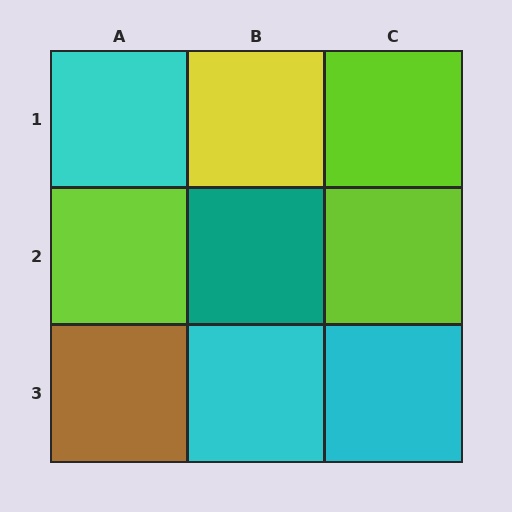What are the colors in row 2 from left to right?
Lime, teal, lime.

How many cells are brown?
1 cell is brown.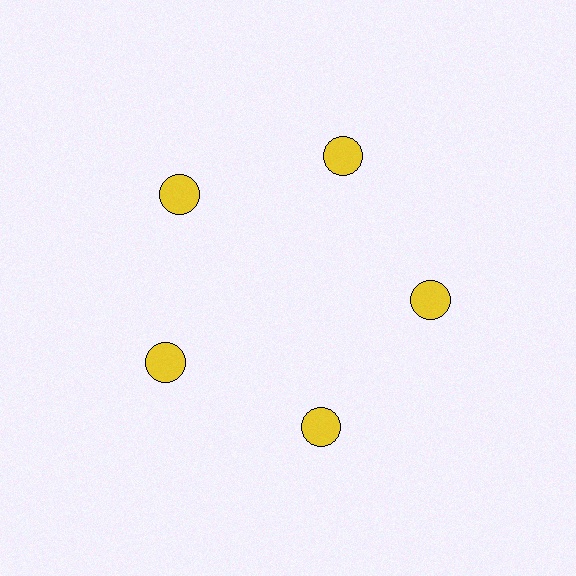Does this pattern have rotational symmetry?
Yes, this pattern has 5-fold rotational symmetry. It looks the same after rotating 72 degrees around the center.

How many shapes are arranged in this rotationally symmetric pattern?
There are 5 shapes, arranged in 5 groups of 1.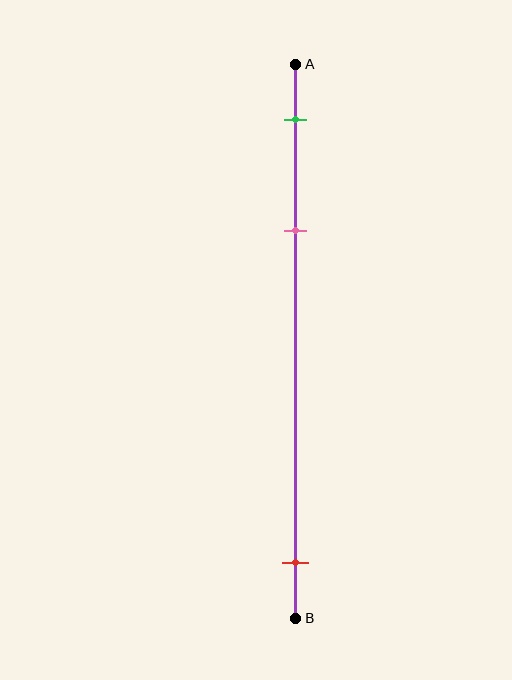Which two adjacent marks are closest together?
The green and pink marks are the closest adjacent pair.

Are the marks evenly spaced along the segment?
No, the marks are not evenly spaced.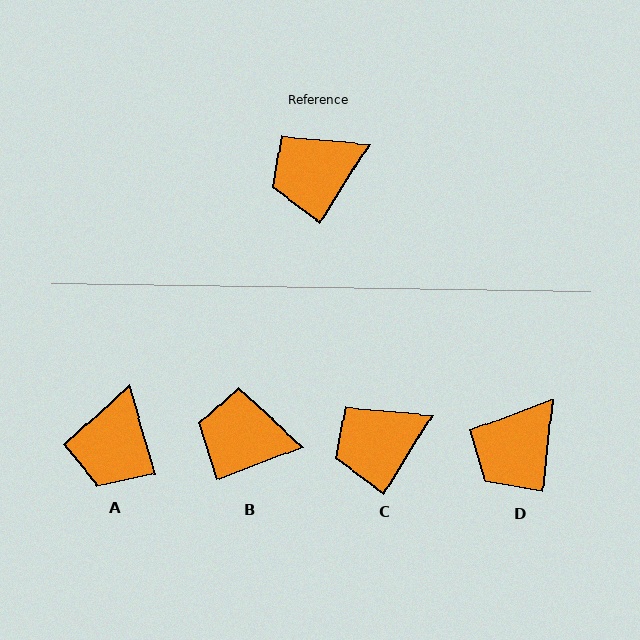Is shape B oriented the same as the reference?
No, it is off by about 37 degrees.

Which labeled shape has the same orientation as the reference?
C.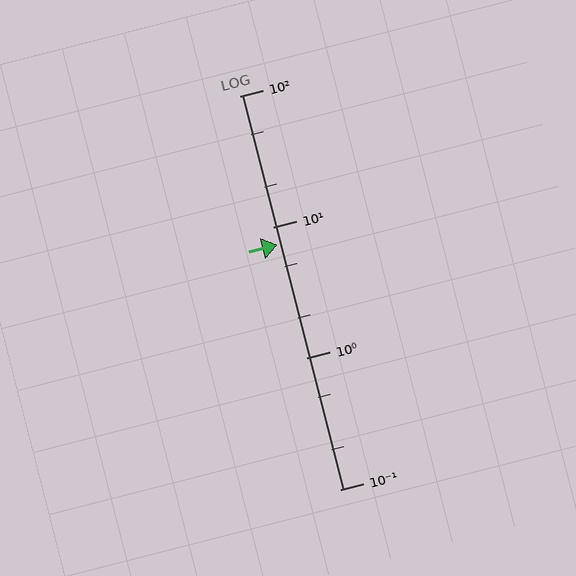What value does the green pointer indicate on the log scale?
The pointer indicates approximately 7.3.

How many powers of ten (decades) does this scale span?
The scale spans 3 decades, from 0.1 to 100.